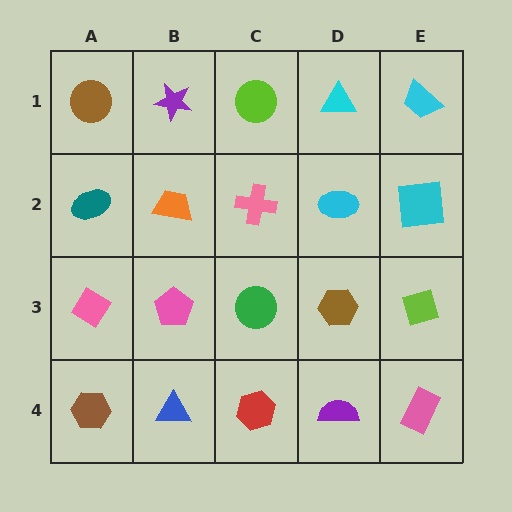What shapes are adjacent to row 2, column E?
A cyan trapezoid (row 1, column E), a lime diamond (row 3, column E), a cyan ellipse (row 2, column D).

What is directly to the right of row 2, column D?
A cyan square.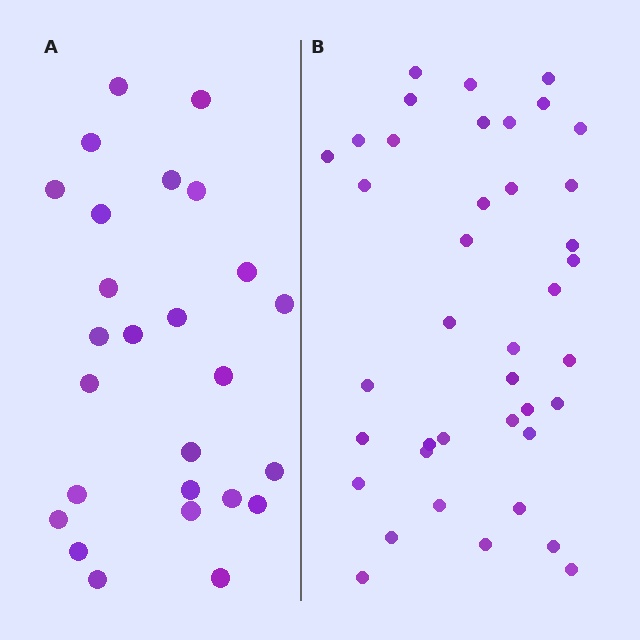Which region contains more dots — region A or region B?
Region B (the right region) has more dots.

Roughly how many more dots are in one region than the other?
Region B has approximately 15 more dots than region A.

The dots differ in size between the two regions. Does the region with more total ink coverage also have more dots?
No. Region A has more total ink coverage because its dots are larger, but region B actually contains more individual dots. Total area can be misleading — the number of items is what matters here.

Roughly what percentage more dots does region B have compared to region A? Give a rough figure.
About 55% more.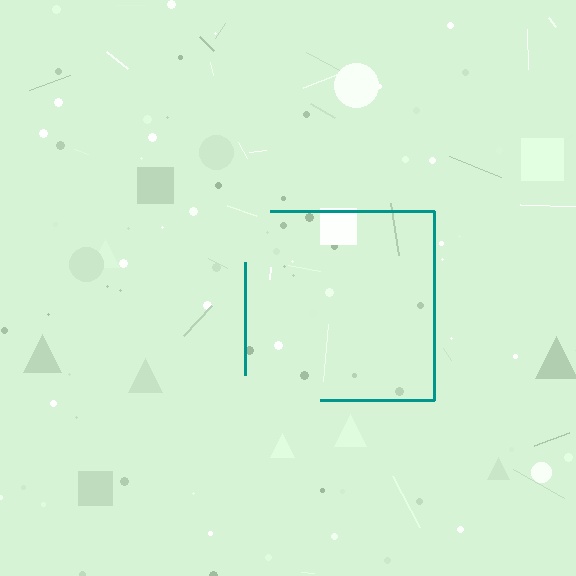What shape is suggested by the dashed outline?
The dashed outline suggests a square.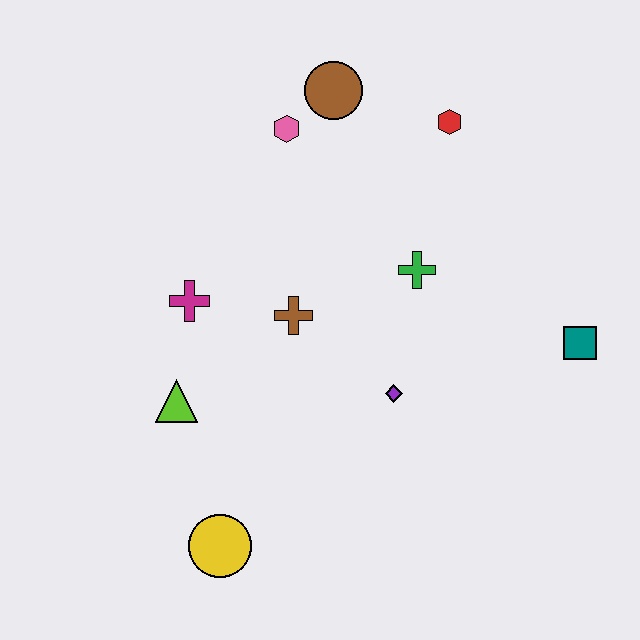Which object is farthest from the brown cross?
The teal square is farthest from the brown cross.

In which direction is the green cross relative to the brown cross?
The green cross is to the right of the brown cross.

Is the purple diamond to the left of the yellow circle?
No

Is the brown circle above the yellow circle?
Yes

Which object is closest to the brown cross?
The magenta cross is closest to the brown cross.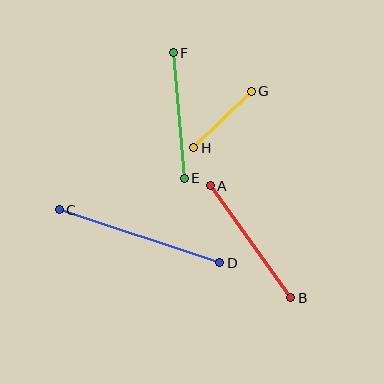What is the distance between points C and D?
The distance is approximately 169 pixels.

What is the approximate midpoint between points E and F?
The midpoint is at approximately (179, 116) pixels.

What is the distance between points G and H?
The distance is approximately 81 pixels.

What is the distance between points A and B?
The distance is approximately 138 pixels.